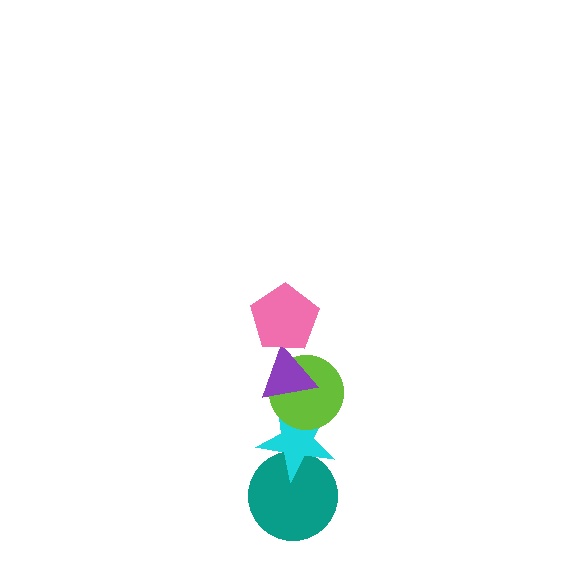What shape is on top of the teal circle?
The cyan star is on top of the teal circle.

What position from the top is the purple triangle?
The purple triangle is 2nd from the top.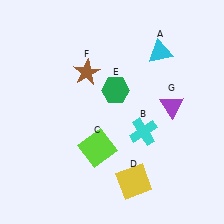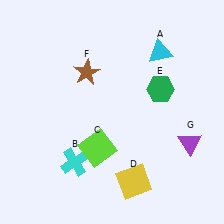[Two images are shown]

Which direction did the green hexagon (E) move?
The green hexagon (E) moved right.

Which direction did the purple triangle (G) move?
The purple triangle (G) moved down.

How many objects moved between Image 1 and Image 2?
3 objects moved between the two images.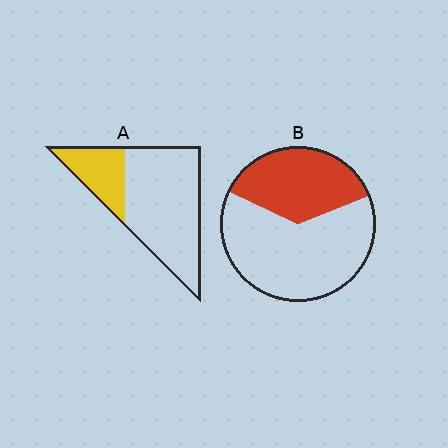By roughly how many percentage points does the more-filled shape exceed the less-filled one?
By roughly 10 percentage points (B over A).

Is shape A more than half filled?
No.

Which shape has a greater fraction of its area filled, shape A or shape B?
Shape B.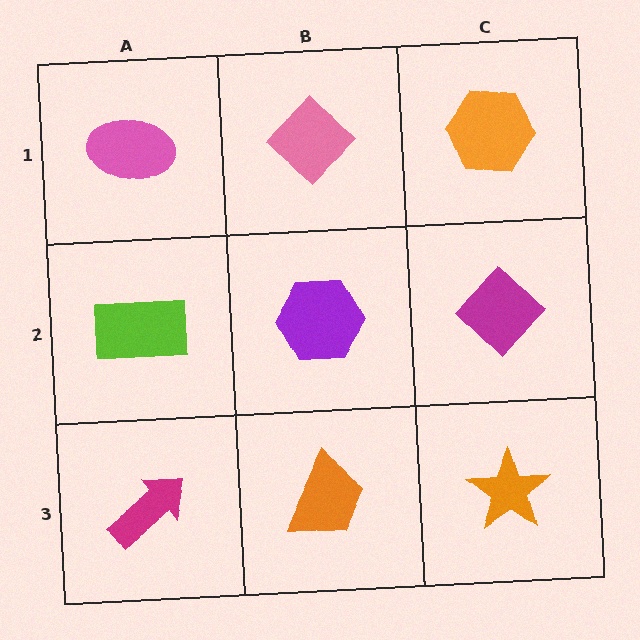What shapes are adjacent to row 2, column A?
A pink ellipse (row 1, column A), a magenta arrow (row 3, column A), a purple hexagon (row 2, column B).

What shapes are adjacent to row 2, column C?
An orange hexagon (row 1, column C), an orange star (row 3, column C), a purple hexagon (row 2, column B).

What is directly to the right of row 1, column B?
An orange hexagon.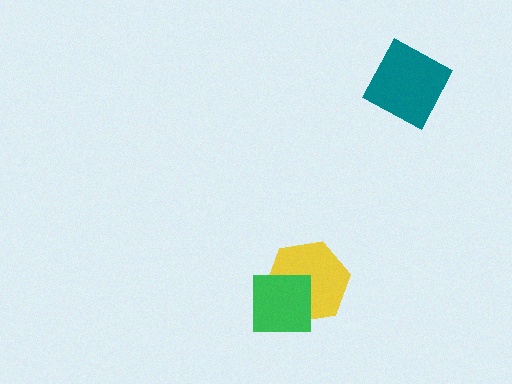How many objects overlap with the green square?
1 object overlaps with the green square.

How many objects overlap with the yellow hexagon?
1 object overlaps with the yellow hexagon.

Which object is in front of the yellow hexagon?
The green square is in front of the yellow hexagon.